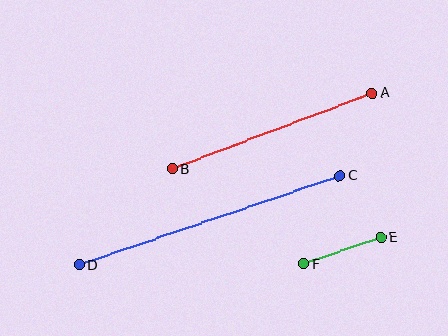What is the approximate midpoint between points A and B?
The midpoint is at approximately (272, 131) pixels.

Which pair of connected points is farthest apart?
Points C and D are farthest apart.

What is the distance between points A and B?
The distance is approximately 214 pixels.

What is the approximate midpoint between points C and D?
The midpoint is at approximately (210, 220) pixels.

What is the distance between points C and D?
The distance is approximately 276 pixels.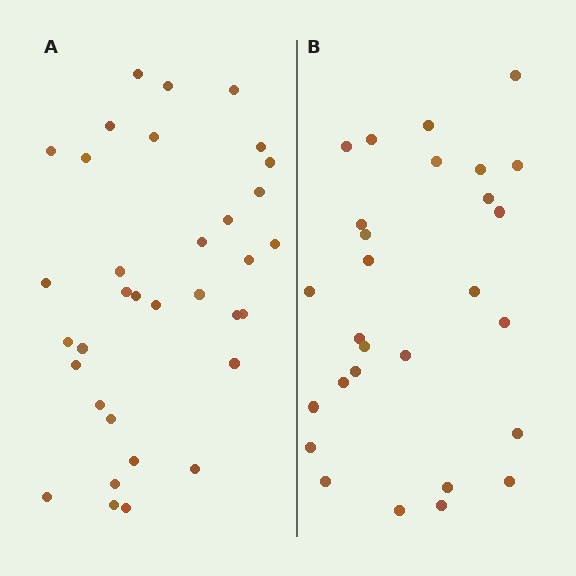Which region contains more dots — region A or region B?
Region A (the left region) has more dots.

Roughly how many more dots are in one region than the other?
Region A has about 6 more dots than region B.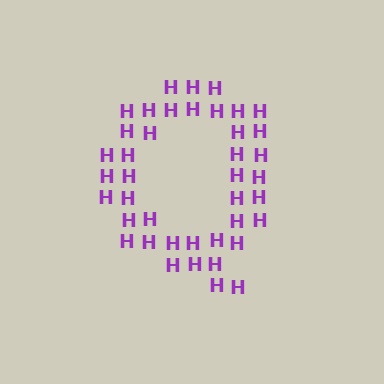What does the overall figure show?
The overall figure shows the letter Q.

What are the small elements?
The small elements are letter H's.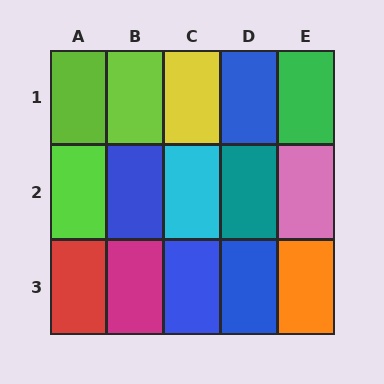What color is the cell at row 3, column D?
Blue.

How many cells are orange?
1 cell is orange.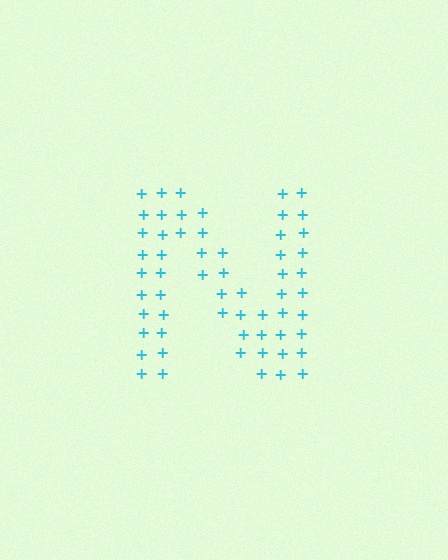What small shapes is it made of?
It is made of small plus signs.